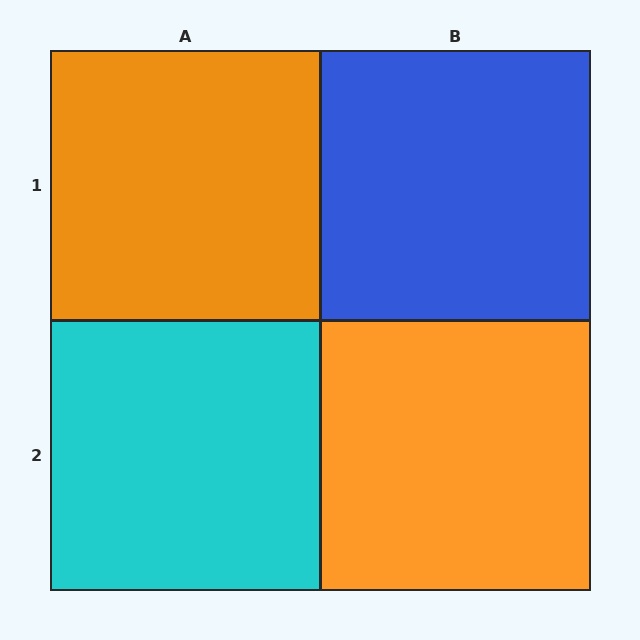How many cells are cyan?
1 cell is cyan.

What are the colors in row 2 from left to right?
Cyan, orange.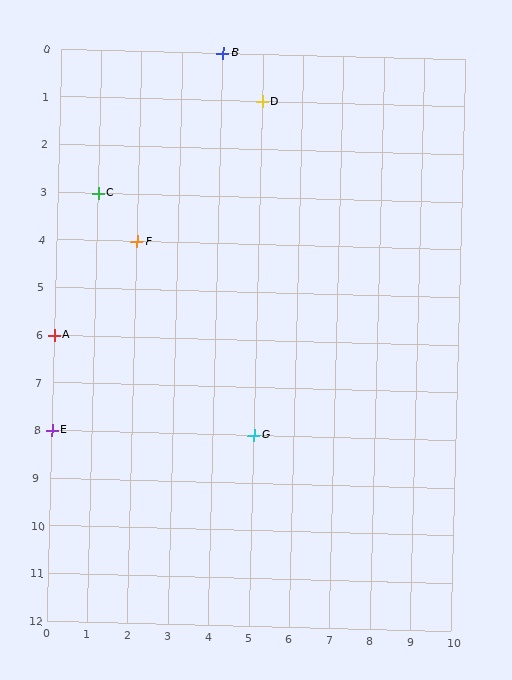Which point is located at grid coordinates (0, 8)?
Point E is at (0, 8).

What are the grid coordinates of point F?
Point F is at grid coordinates (2, 4).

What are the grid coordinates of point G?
Point G is at grid coordinates (5, 8).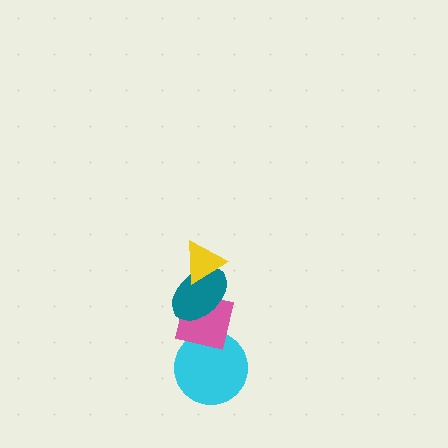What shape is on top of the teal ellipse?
The yellow triangle is on top of the teal ellipse.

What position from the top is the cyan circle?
The cyan circle is 4th from the top.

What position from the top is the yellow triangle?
The yellow triangle is 1st from the top.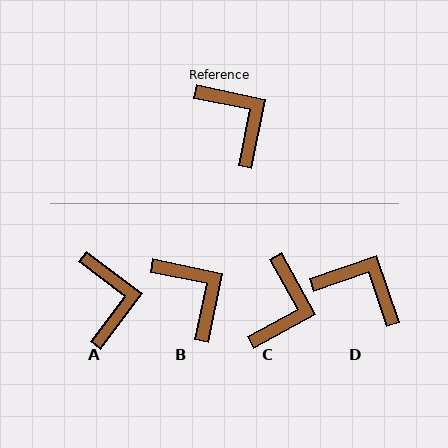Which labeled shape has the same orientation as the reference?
B.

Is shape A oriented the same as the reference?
No, it is off by about 25 degrees.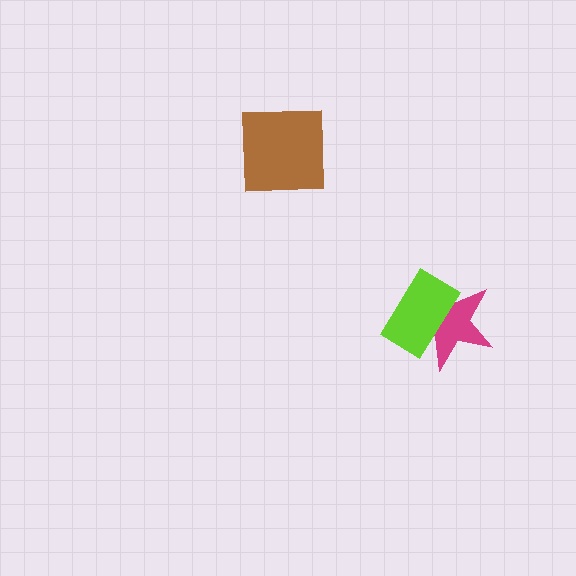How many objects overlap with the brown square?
0 objects overlap with the brown square.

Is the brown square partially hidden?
No, no other shape covers it.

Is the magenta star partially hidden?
Yes, it is partially covered by another shape.